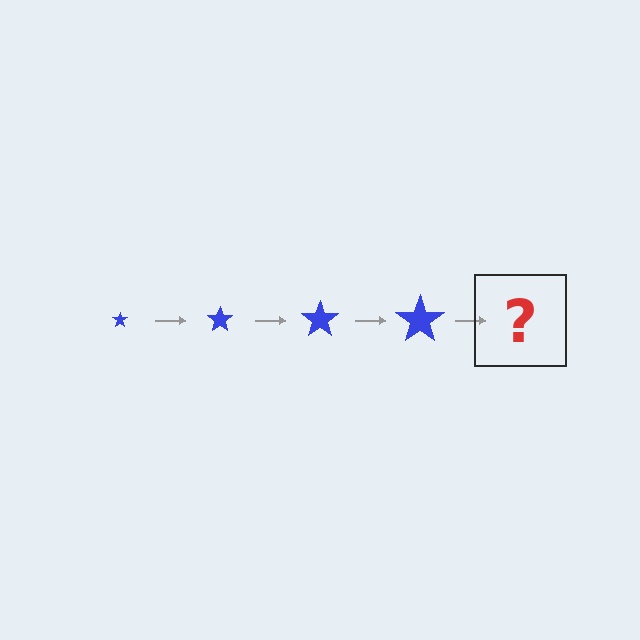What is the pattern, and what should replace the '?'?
The pattern is that the star gets progressively larger each step. The '?' should be a blue star, larger than the previous one.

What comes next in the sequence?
The next element should be a blue star, larger than the previous one.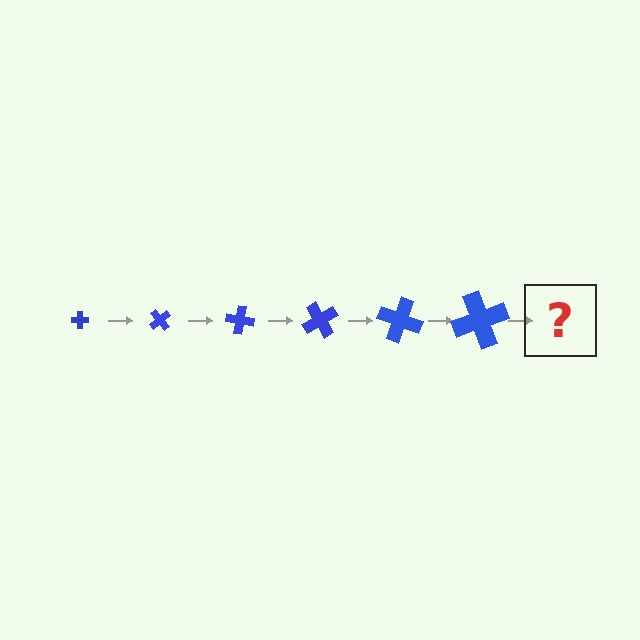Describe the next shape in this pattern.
It should be a cross, larger than the previous one and rotated 300 degrees from the start.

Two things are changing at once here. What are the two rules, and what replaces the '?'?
The two rules are that the cross grows larger each step and it rotates 50 degrees each step. The '?' should be a cross, larger than the previous one and rotated 300 degrees from the start.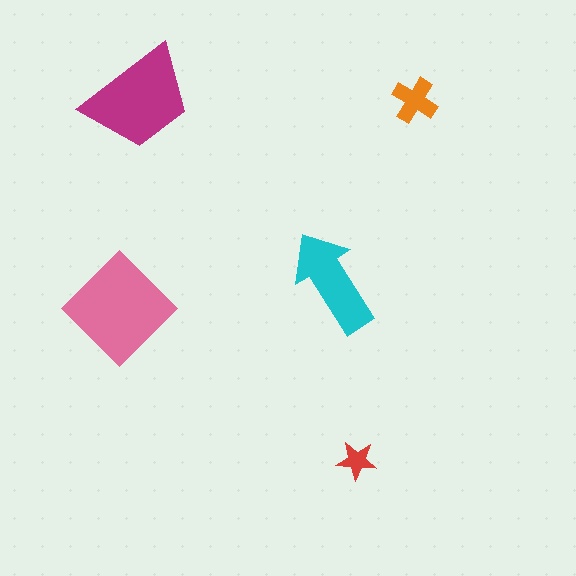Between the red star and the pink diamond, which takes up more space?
The pink diamond.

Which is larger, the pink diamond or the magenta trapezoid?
The pink diamond.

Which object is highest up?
The orange cross is topmost.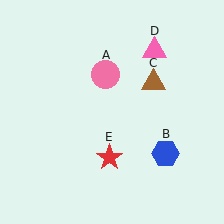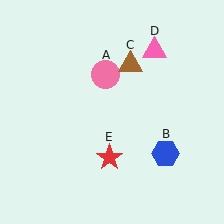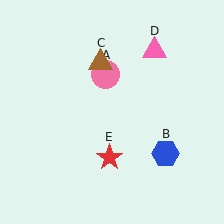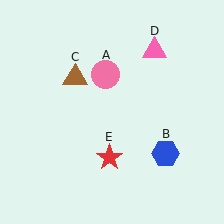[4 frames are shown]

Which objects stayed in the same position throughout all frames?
Pink circle (object A) and blue hexagon (object B) and pink triangle (object D) and red star (object E) remained stationary.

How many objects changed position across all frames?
1 object changed position: brown triangle (object C).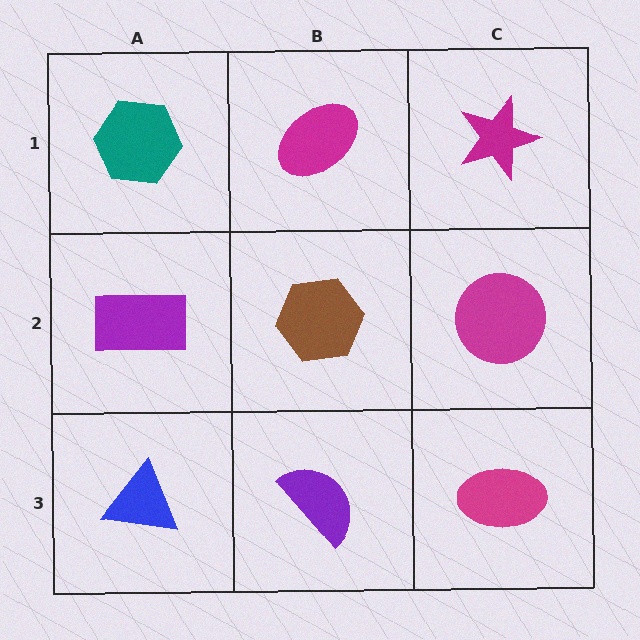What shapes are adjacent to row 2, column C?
A magenta star (row 1, column C), a magenta ellipse (row 3, column C), a brown hexagon (row 2, column B).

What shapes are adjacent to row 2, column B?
A magenta ellipse (row 1, column B), a purple semicircle (row 3, column B), a purple rectangle (row 2, column A), a magenta circle (row 2, column C).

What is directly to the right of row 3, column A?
A purple semicircle.